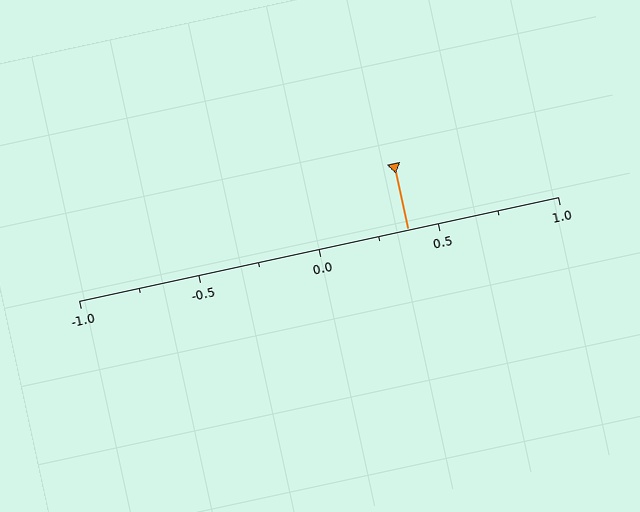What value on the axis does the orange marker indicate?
The marker indicates approximately 0.38.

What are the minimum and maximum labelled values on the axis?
The axis runs from -1.0 to 1.0.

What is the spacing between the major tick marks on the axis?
The major ticks are spaced 0.5 apart.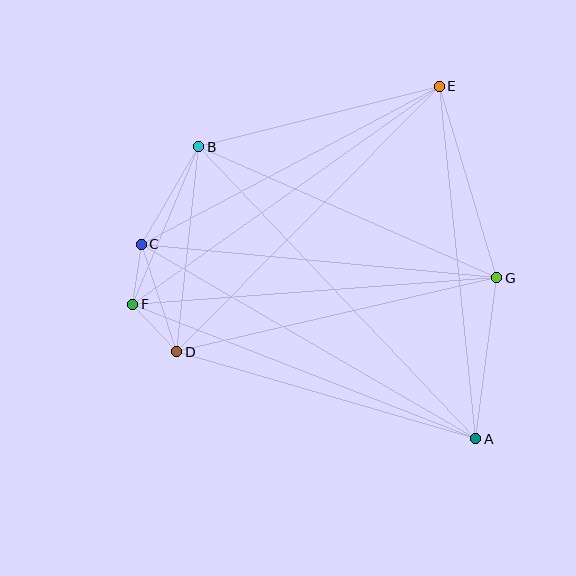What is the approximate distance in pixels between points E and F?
The distance between E and F is approximately 376 pixels.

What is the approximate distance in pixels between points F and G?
The distance between F and G is approximately 365 pixels.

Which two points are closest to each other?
Points C and F are closest to each other.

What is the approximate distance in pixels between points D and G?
The distance between D and G is approximately 328 pixels.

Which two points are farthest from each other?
Points A and B are farthest from each other.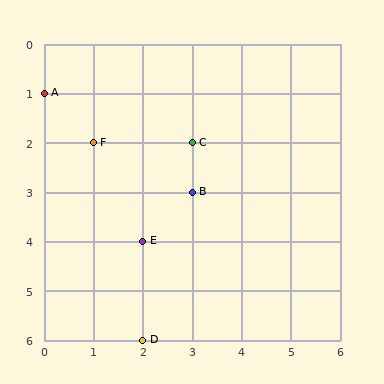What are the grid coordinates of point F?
Point F is at grid coordinates (1, 2).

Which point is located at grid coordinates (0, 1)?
Point A is at (0, 1).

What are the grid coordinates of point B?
Point B is at grid coordinates (3, 3).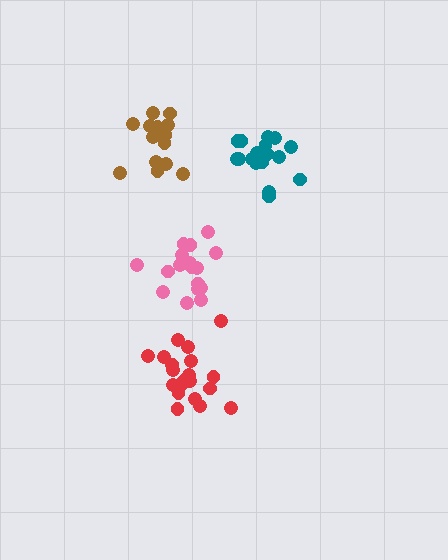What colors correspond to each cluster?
The clusters are colored: pink, red, teal, brown.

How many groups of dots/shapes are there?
There are 4 groups.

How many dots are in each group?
Group 1: 17 dots, Group 2: 20 dots, Group 3: 17 dots, Group 4: 15 dots (69 total).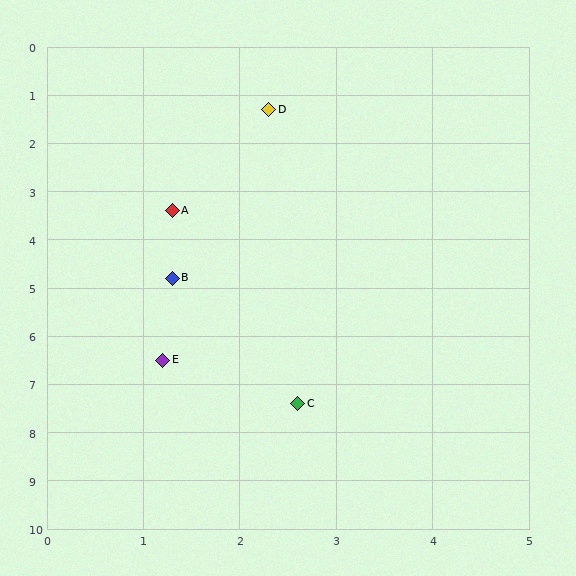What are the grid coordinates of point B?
Point B is at approximately (1.3, 4.8).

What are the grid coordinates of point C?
Point C is at approximately (2.6, 7.4).